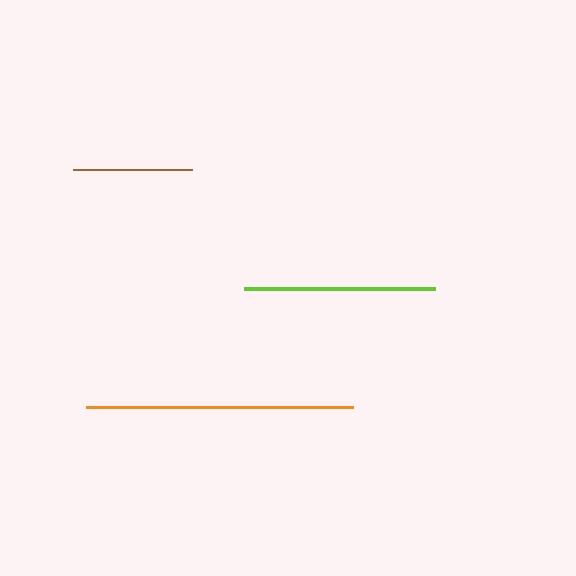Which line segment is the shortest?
The brown line is the shortest at approximately 119 pixels.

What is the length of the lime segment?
The lime segment is approximately 191 pixels long.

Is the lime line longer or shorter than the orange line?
The orange line is longer than the lime line.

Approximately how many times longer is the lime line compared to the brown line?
The lime line is approximately 1.6 times the length of the brown line.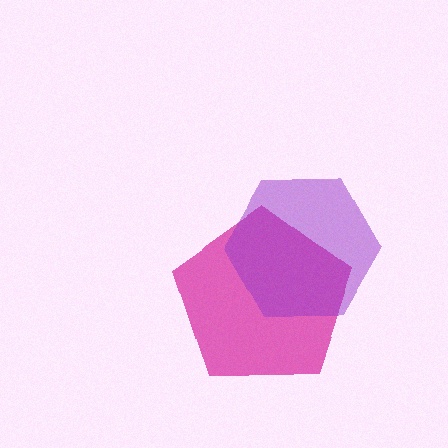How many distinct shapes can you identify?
There are 2 distinct shapes: a magenta pentagon, a purple hexagon.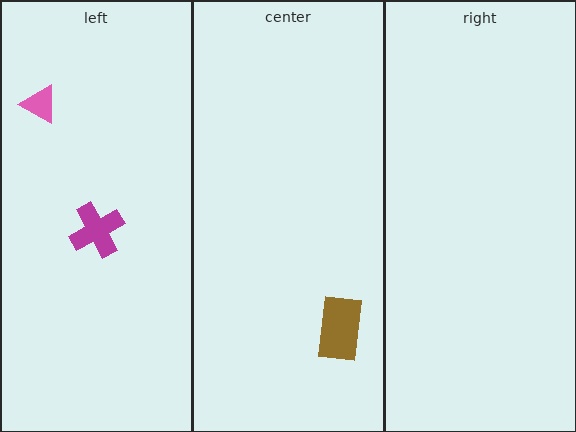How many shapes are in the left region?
2.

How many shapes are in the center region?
1.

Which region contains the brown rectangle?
The center region.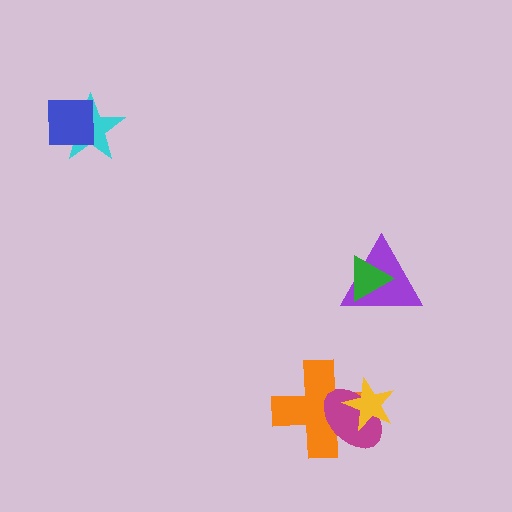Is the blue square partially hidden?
No, no other shape covers it.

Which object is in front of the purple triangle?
The green triangle is in front of the purple triangle.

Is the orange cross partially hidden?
Yes, it is partially covered by another shape.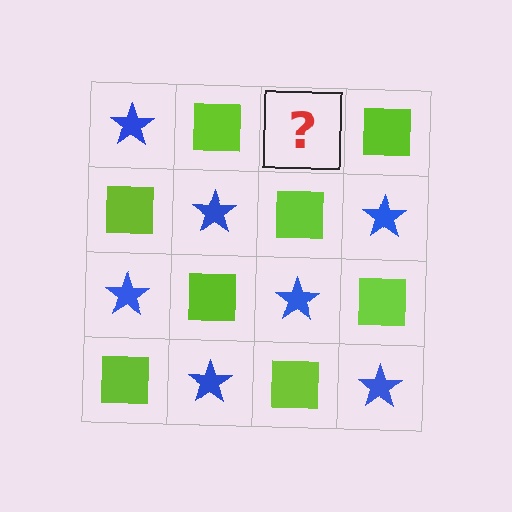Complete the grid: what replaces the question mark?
The question mark should be replaced with a blue star.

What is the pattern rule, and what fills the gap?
The rule is that it alternates blue star and lime square in a checkerboard pattern. The gap should be filled with a blue star.